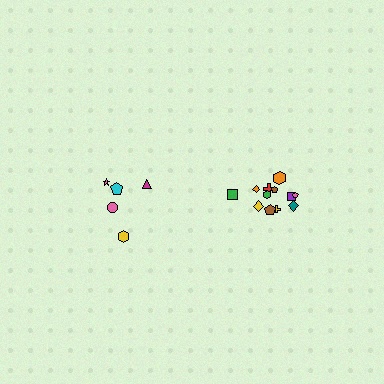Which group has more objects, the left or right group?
The right group.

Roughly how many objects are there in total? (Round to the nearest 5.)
Roughly 15 objects in total.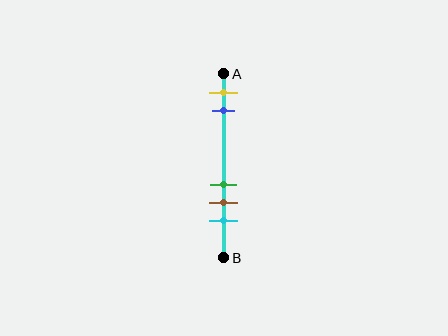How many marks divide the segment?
There are 5 marks dividing the segment.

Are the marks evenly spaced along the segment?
No, the marks are not evenly spaced.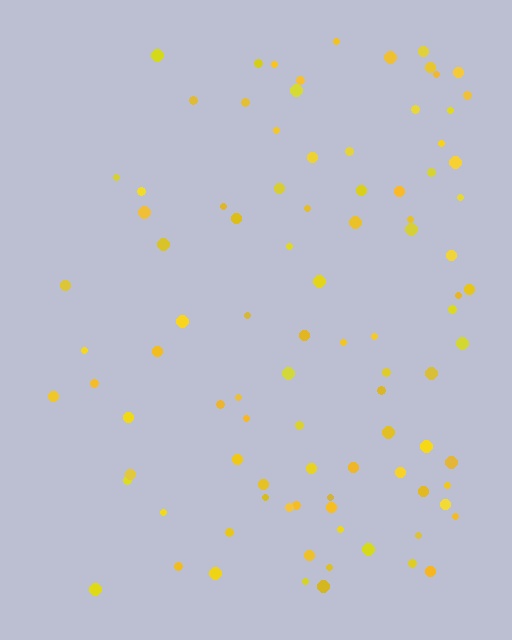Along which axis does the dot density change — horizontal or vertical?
Horizontal.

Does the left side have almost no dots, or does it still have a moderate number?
Still a moderate number, just noticeably fewer than the right.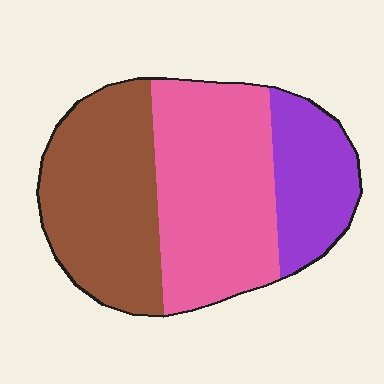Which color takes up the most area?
Pink, at roughly 40%.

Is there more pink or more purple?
Pink.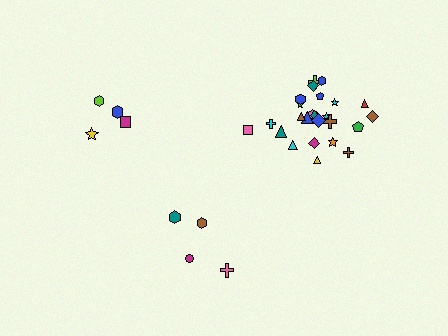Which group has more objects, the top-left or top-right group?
The top-right group.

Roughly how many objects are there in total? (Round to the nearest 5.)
Roughly 35 objects in total.